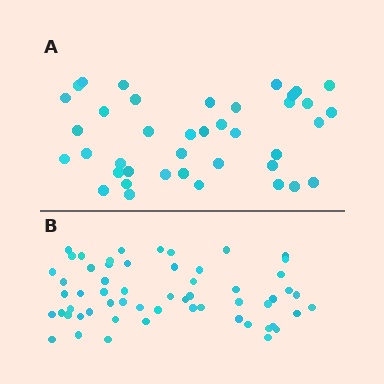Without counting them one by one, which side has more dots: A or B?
Region B (the bottom region) has more dots.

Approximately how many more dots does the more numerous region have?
Region B has approximately 20 more dots than region A.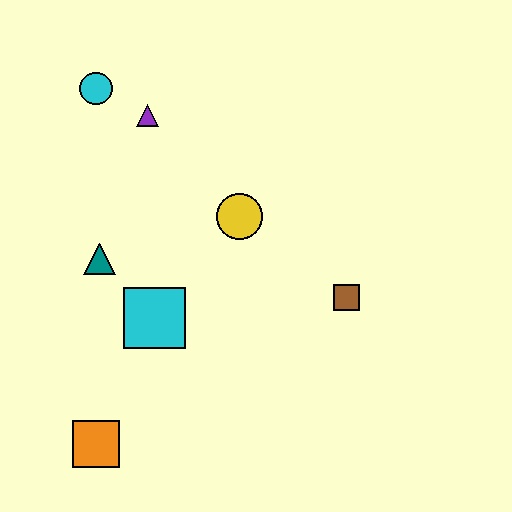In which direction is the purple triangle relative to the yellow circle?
The purple triangle is above the yellow circle.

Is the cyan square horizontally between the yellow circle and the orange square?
Yes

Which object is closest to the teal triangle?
The cyan square is closest to the teal triangle.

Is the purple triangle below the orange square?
No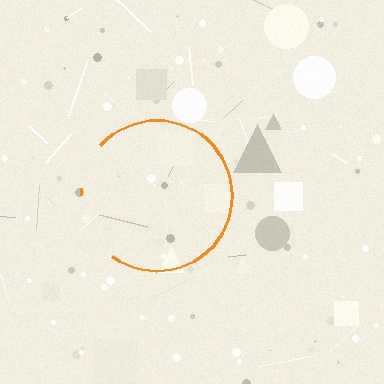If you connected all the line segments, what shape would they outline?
They would outline a circle.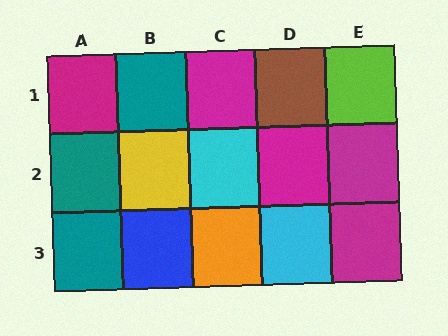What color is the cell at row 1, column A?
Magenta.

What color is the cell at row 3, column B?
Blue.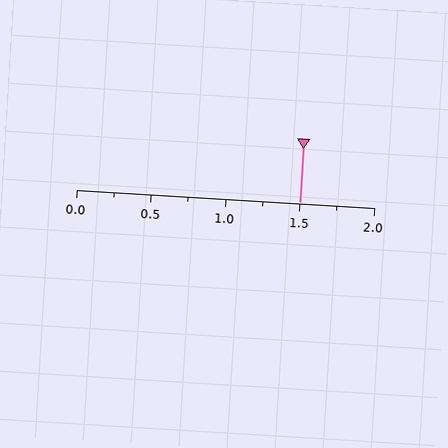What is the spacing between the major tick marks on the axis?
The major ticks are spaced 0.5 apart.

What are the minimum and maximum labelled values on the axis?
The axis runs from 0.0 to 2.0.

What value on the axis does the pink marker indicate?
The marker indicates approximately 1.5.